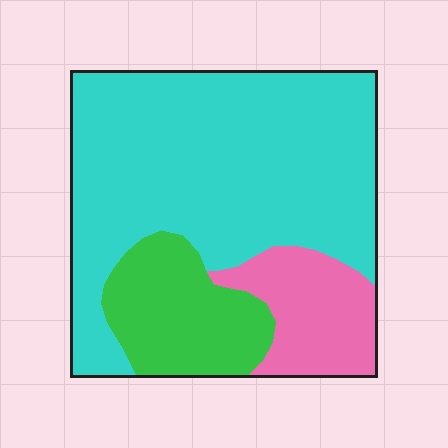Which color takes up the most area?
Cyan, at roughly 65%.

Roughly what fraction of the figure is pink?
Pink covers roughly 15% of the figure.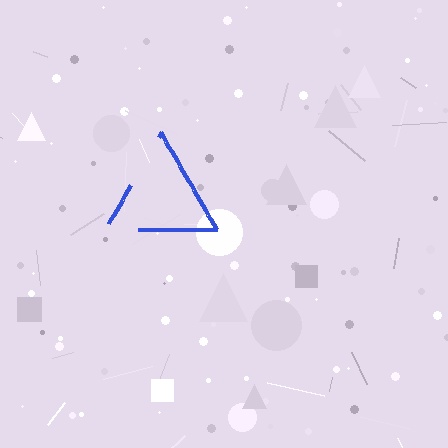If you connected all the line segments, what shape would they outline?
They would outline a triangle.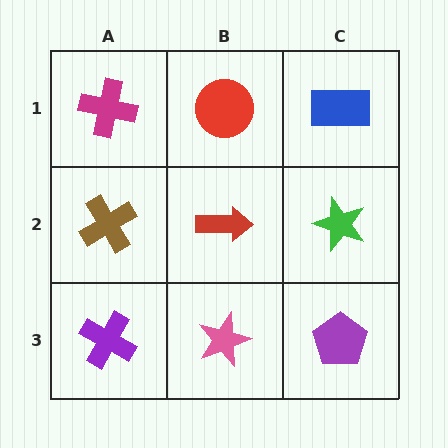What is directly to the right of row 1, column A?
A red circle.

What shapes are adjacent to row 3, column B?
A red arrow (row 2, column B), a purple cross (row 3, column A), a purple pentagon (row 3, column C).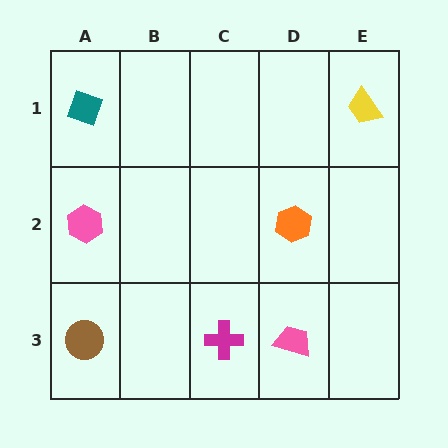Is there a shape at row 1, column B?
No, that cell is empty.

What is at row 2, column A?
A pink hexagon.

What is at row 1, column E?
A yellow trapezoid.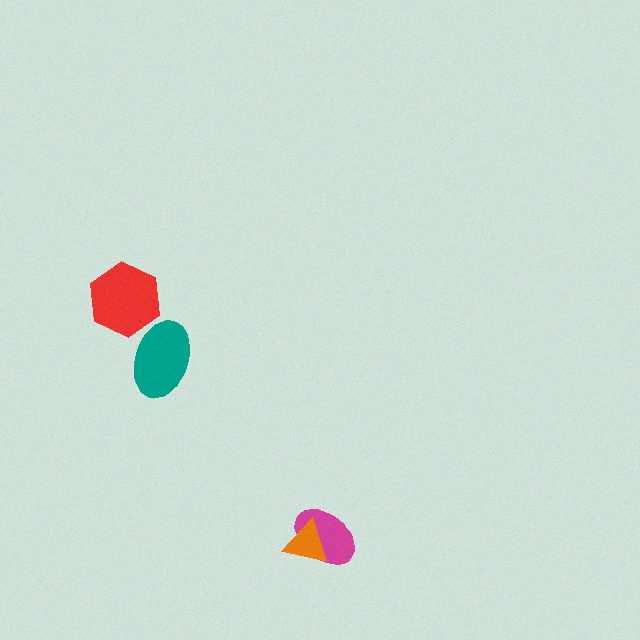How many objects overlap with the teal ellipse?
1 object overlaps with the teal ellipse.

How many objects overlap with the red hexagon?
1 object overlaps with the red hexagon.